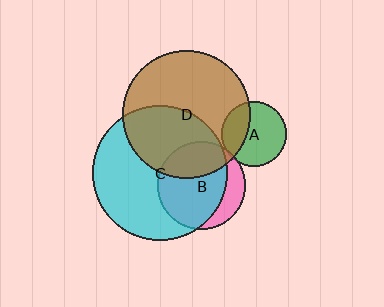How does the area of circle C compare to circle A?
Approximately 4.3 times.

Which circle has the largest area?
Circle C (cyan).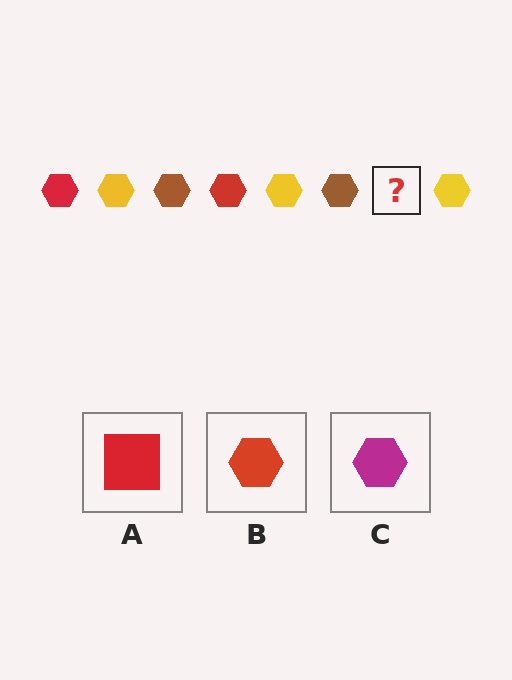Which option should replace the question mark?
Option B.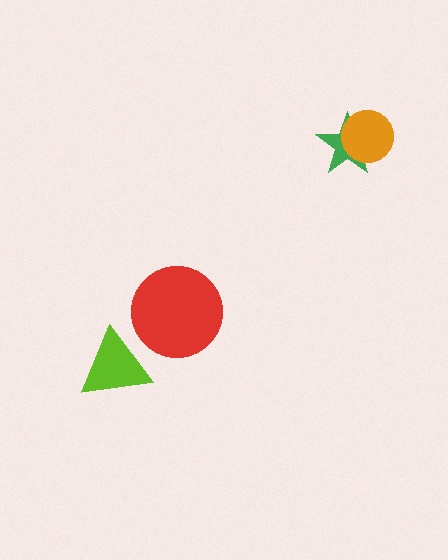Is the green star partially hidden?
Yes, it is partially covered by another shape.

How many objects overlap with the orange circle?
1 object overlaps with the orange circle.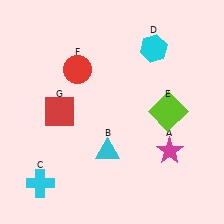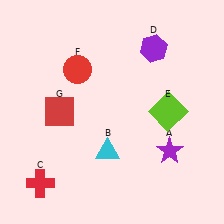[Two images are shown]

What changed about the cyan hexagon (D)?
In Image 1, D is cyan. In Image 2, it changed to purple.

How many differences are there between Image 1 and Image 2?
There are 3 differences between the two images.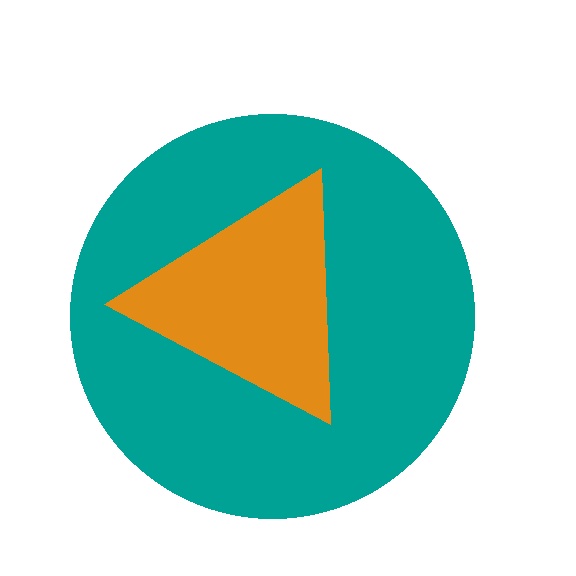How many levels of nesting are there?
2.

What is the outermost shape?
The teal circle.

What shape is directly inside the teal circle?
The orange triangle.